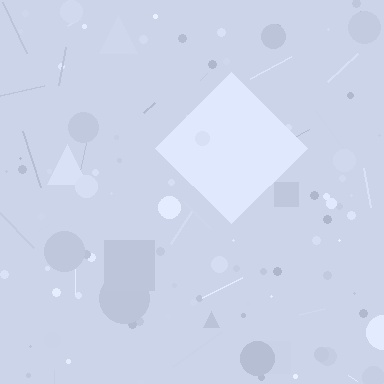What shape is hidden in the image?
A diamond is hidden in the image.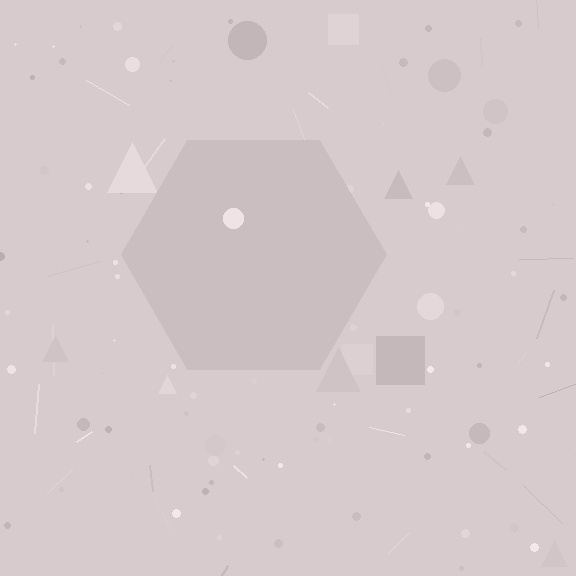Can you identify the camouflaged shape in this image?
The camouflaged shape is a hexagon.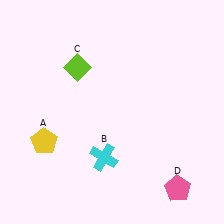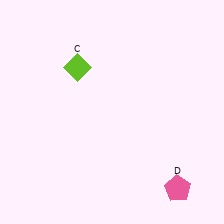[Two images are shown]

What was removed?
The yellow pentagon (A), the cyan cross (B) were removed in Image 2.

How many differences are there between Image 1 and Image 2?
There are 2 differences between the two images.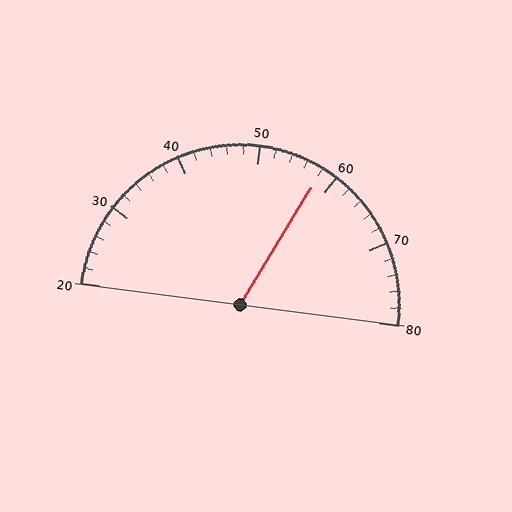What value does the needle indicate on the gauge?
The needle indicates approximately 58.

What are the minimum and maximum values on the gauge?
The gauge ranges from 20 to 80.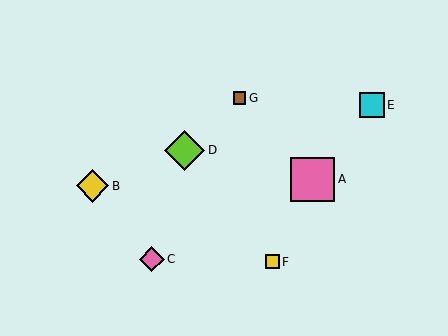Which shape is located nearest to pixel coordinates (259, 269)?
The yellow square (labeled F) at (272, 262) is nearest to that location.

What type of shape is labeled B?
Shape B is a yellow diamond.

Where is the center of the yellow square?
The center of the yellow square is at (272, 262).